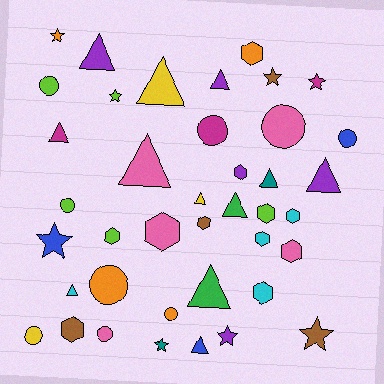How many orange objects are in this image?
There are 4 orange objects.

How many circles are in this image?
There are 9 circles.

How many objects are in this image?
There are 40 objects.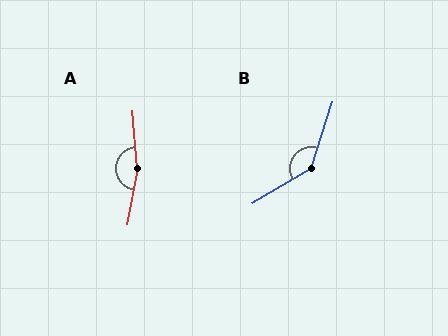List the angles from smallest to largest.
B (139°), A (165°).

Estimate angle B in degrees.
Approximately 139 degrees.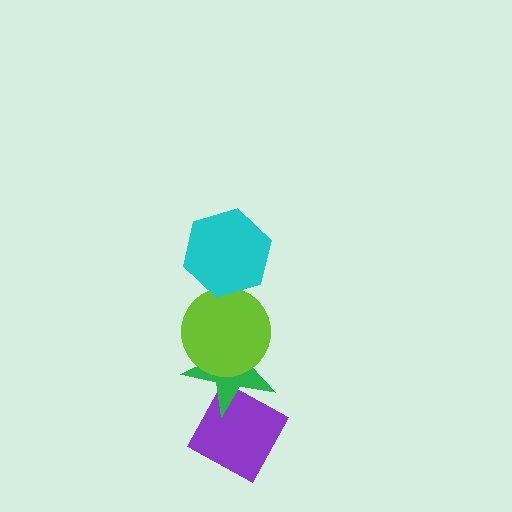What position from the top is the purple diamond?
The purple diamond is 4th from the top.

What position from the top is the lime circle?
The lime circle is 2nd from the top.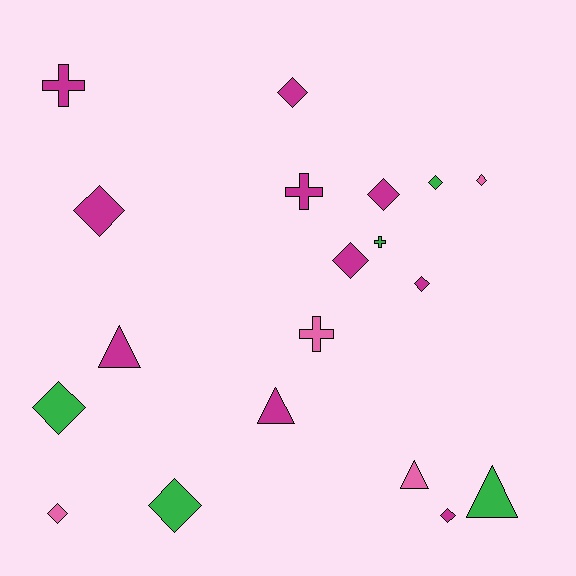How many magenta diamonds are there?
There are 6 magenta diamonds.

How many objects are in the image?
There are 19 objects.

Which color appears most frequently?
Magenta, with 10 objects.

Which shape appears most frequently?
Diamond, with 11 objects.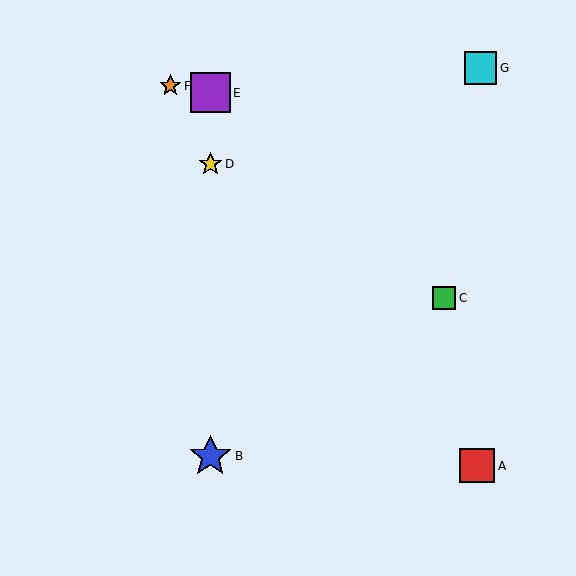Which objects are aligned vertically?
Objects B, D, E are aligned vertically.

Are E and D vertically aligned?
Yes, both are at x≈210.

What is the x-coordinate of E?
Object E is at x≈210.